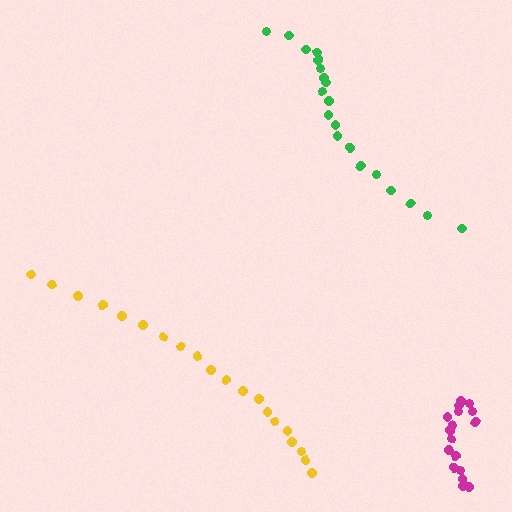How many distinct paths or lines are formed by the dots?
There are 3 distinct paths.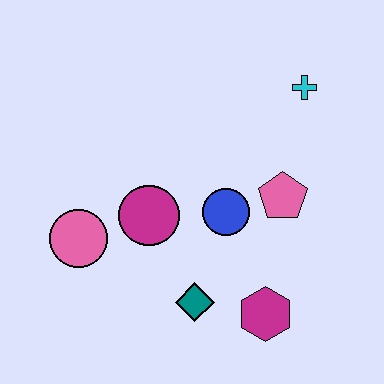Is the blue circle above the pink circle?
Yes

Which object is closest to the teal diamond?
The magenta hexagon is closest to the teal diamond.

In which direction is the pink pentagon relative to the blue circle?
The pink pentagon is to the right of the blue circle.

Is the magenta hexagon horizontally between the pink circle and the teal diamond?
No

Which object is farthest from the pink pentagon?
The pink circle is farthest from the pink pentagon.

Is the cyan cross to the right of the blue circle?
Yes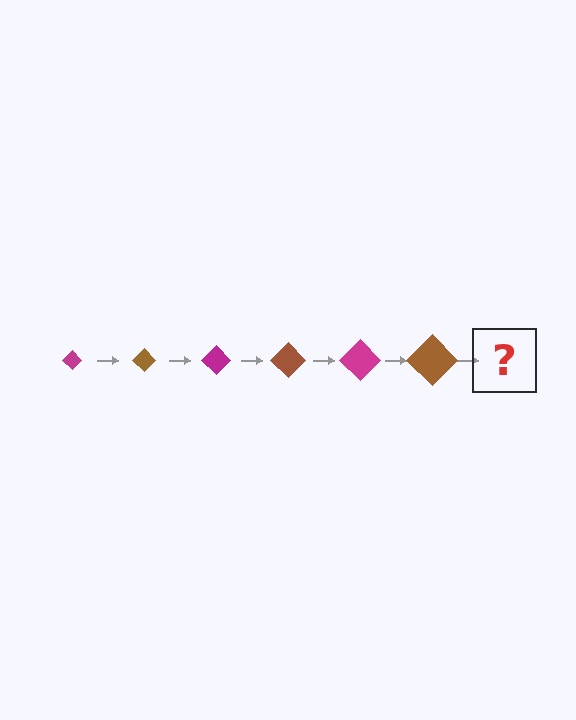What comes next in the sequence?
The next element should be a magenta diamond, larger than the previous one.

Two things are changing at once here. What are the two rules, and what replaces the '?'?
The two rules are that the diamond grows larger each step and the color cycles through magenta and brown. The '?' should be a magenta diamond, larger than the previous one.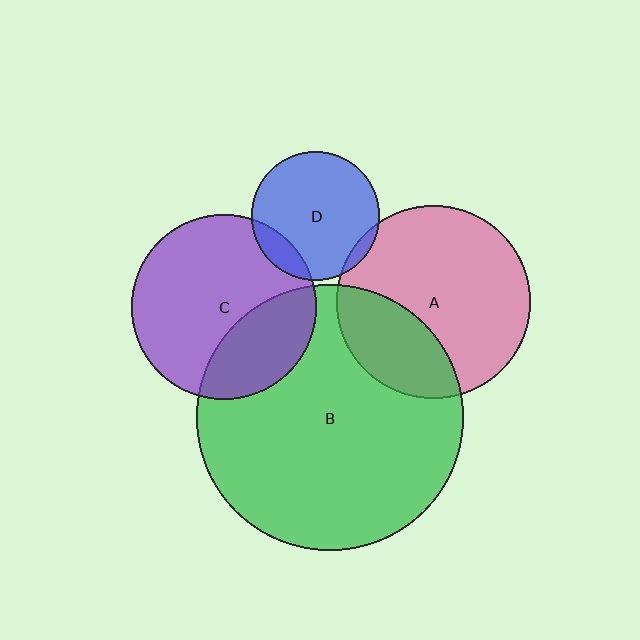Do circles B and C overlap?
Yes.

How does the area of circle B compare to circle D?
Approximately 4.3 times.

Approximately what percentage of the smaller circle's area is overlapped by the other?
Approximately 30%.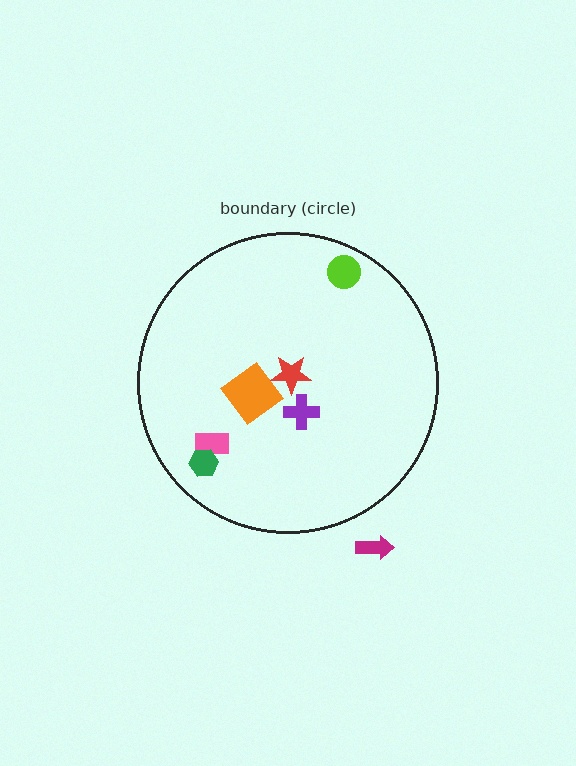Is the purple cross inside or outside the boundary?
Inside.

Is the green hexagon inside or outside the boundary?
Inside.